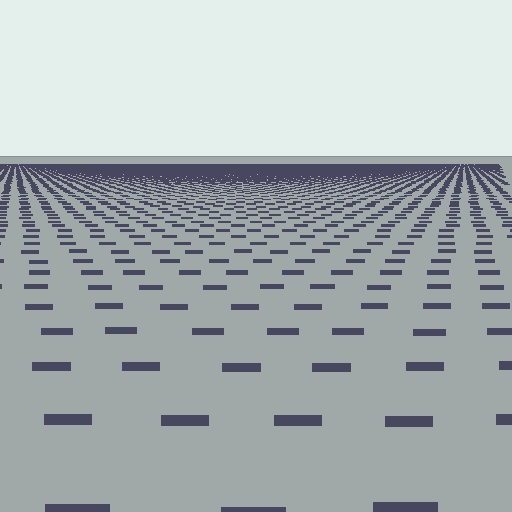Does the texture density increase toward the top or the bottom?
Density increases toward the top.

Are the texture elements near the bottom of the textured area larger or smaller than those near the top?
Larger. Near the bottom, elements are closer to the viewer and appear at a bigger on-screen size.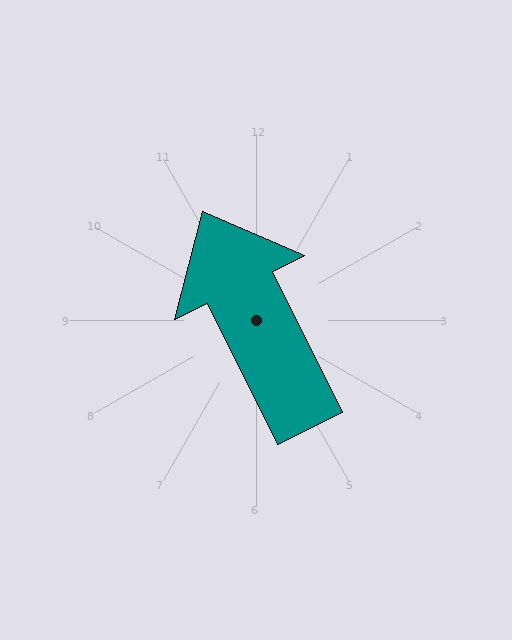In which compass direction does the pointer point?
Northwest.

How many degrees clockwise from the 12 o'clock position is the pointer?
Approximately 334 degrees.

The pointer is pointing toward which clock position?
Roughly 11 o'clock.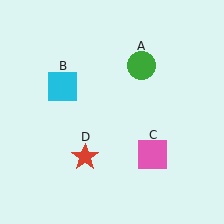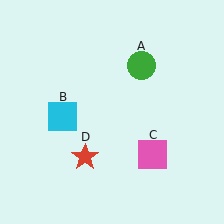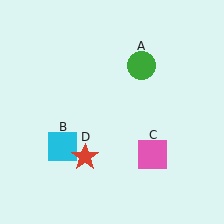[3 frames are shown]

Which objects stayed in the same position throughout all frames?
Green circle (object A) and pink square (object C) and red star (object D) remained stationary.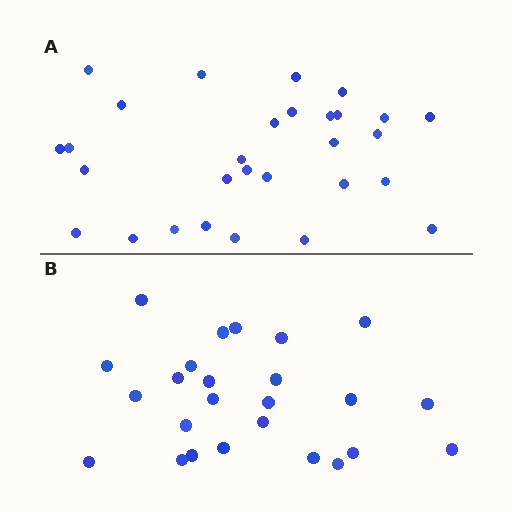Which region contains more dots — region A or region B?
Region A (the top region) has more dots.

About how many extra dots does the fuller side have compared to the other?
Region A has about 4 more dots than region B.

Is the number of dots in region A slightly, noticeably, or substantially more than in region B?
Region A has only slightly more — the two regions are fairly close. The ratio is roughly 1.2 to 1.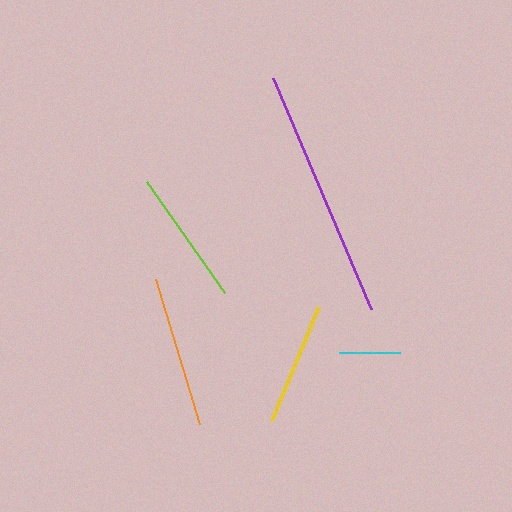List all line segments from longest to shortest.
From longest to shortest: purple, orange, lime, yellow, cyan.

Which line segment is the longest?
The purple line is the longest at approximately 251 pixels.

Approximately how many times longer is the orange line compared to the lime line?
The orange line is approximately 1.1 times the length of the lime line.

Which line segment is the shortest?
The cyan line is the shortest at approximately 61 pixels.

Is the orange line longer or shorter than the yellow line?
The orange line is longer than the yellow line.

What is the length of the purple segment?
The purple segment is approximately 251 pixels long.